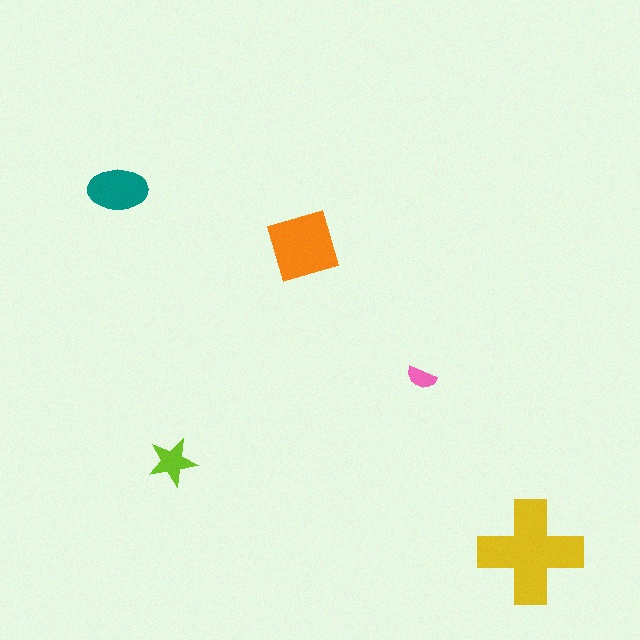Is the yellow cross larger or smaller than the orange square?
Larger.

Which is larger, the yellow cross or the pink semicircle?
The yellow cross.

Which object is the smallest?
The pink semicircle.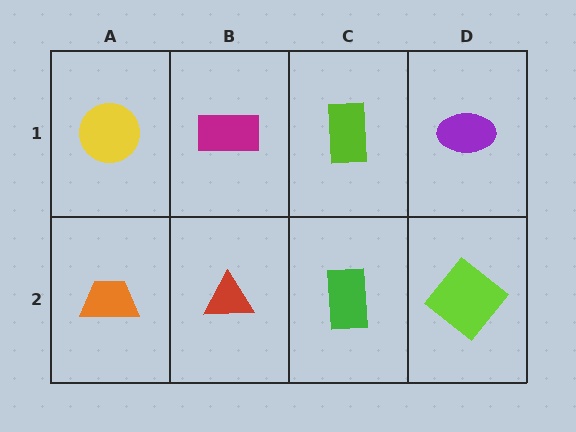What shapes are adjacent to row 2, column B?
A magenta rectangle (row 1, column B), an orange trapezoid (row 2, column A), a green rectangle (row 2, column C).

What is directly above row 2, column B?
A magenta rectangle.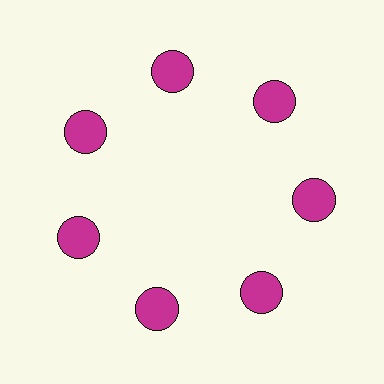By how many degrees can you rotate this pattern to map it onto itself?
The pattern maps onto itself every 51 degrees of rotation.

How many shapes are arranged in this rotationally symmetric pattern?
There are 7 shapes, arranged in 7 groups of 1.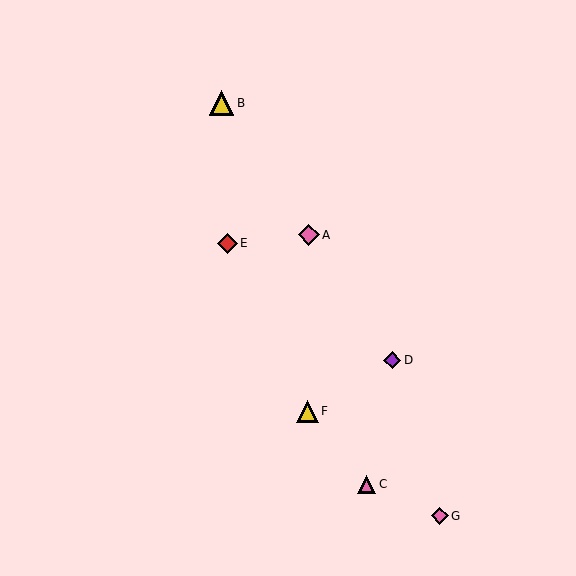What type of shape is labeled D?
Shape D is a purple diamond.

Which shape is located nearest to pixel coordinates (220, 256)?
The red diamond (labeled E) at (227, 243) is nearest to that location.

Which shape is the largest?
The yellow triangle (labeled B) is the largest.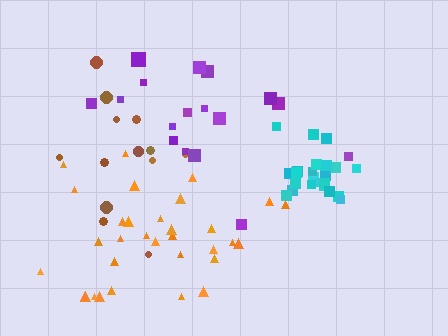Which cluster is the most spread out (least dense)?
Purple.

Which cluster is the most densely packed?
Cyan.